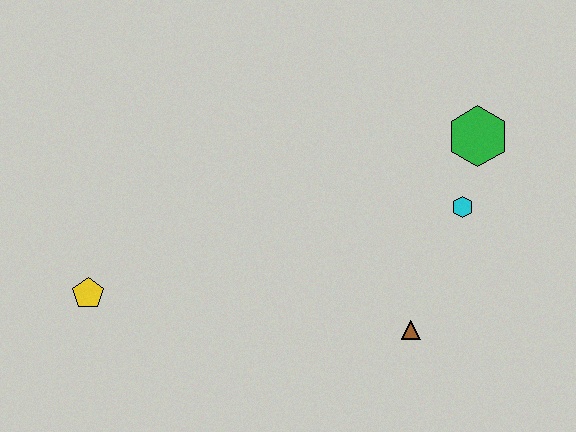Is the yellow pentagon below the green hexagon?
Yes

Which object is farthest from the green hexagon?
The yellow pentagon is farthest from the green hexagon.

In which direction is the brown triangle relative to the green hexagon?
The brown triangle is below the green hexagon.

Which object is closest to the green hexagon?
The cyan hexagon is closest to the green hexagon.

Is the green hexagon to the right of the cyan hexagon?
Yes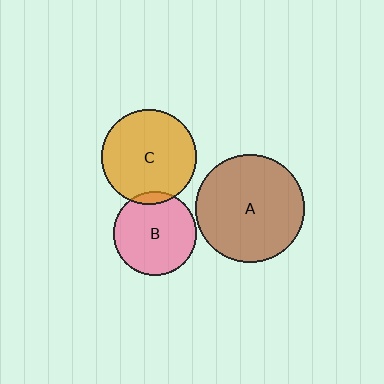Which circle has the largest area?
Circle A (brown).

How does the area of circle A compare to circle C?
Approximately 1.3 times.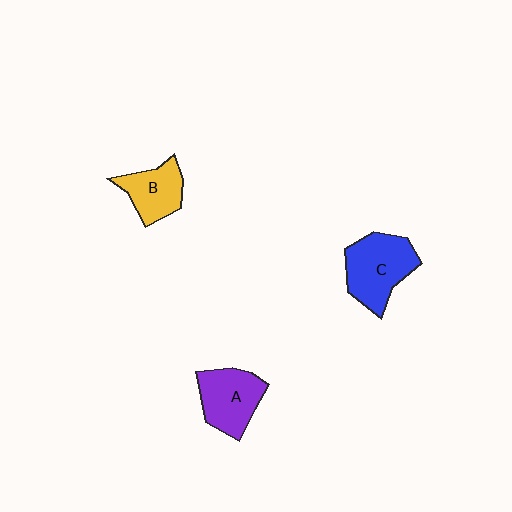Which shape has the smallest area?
Shape B (yellow).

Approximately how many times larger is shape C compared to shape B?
Approximately 1.4 times.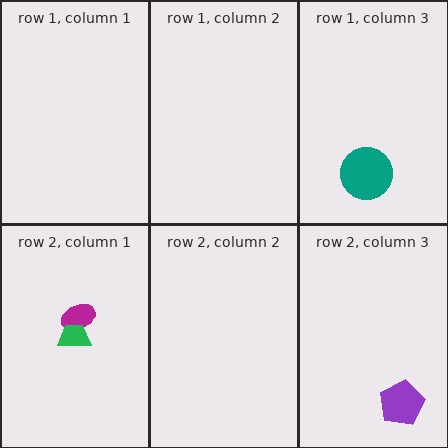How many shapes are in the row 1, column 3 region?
1.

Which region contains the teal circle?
The row 1, column 3 region.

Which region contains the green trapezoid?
The row 2, column 1 region.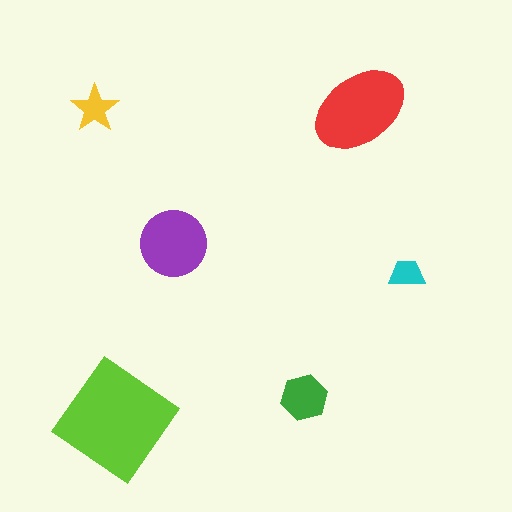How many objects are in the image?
There are 6 objects in the image.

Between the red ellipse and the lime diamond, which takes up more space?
The lime diamond.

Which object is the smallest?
The cyan trapezoid.